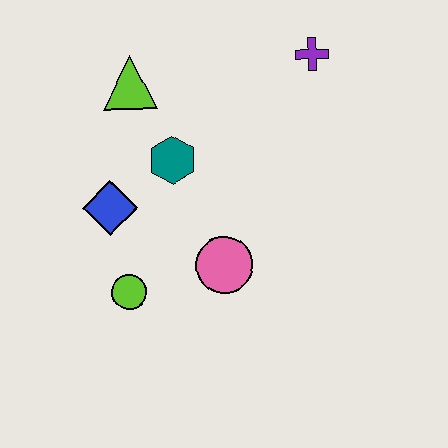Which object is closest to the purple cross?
The teal hexagon is closest to the purple cross.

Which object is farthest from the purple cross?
The lime circle is farthest from the purple cross.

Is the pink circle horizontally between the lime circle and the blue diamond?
No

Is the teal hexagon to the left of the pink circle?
Yes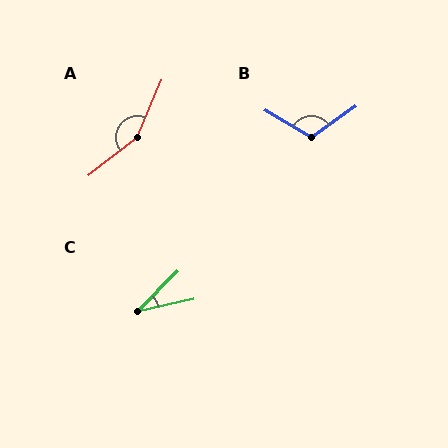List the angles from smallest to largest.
C (33°), B (115°), A (151°).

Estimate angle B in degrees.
Approximately 115 degrees.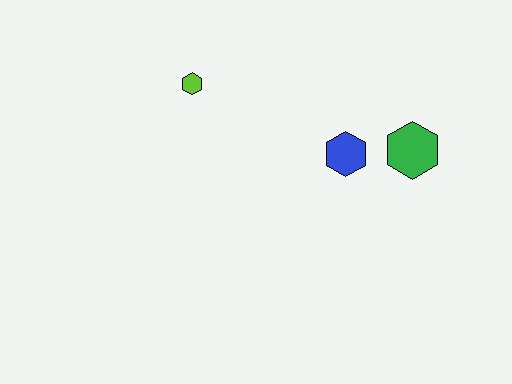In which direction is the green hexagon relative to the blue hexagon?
The green hexagon is to the right of the blue hexagon.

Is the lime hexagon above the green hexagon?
Yes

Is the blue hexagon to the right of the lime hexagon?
Yes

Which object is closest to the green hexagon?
The blue hexagon is closest to the green hexagon.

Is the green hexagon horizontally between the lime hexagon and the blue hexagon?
No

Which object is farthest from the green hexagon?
The lime hexagon is farthest from the green hexagon.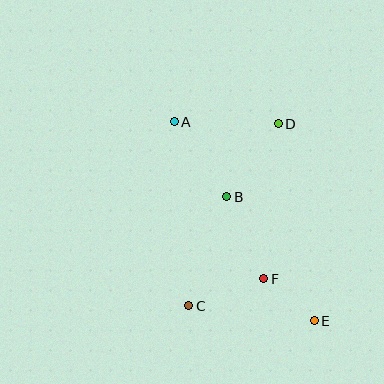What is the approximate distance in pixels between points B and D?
The distance between B and D is approximately 90 pixels.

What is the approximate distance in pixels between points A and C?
The distance between A and C is approximately 185 pixels.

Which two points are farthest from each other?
Points A and E are farthest from each other.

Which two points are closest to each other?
Points E and F are closest to each other.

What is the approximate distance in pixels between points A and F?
The distance between A and F is approximately 180 pixels.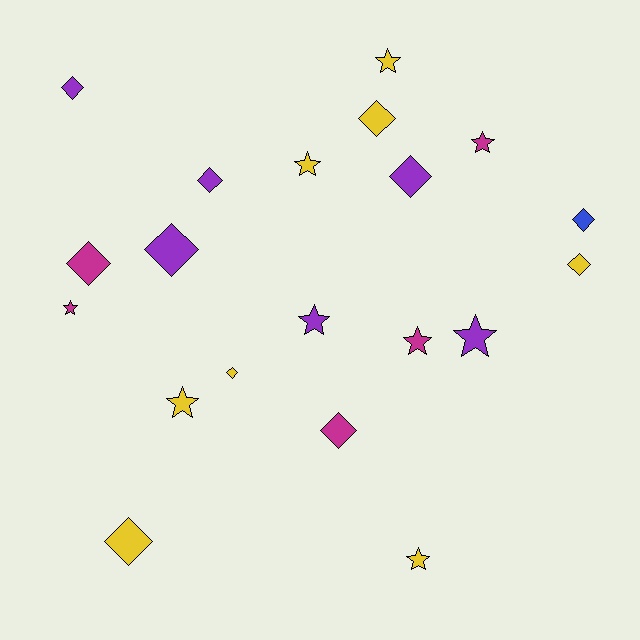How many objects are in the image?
There are 20 objects.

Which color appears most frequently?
Yellow, with 8 objects.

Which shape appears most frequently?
Diamond, with 11 objects.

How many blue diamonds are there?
There is 1 blue diamond.